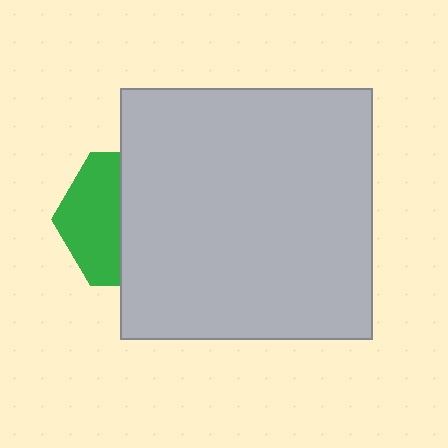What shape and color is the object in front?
The object in front is a light gray square.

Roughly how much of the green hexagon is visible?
A small part of it is visible (roughly 42%).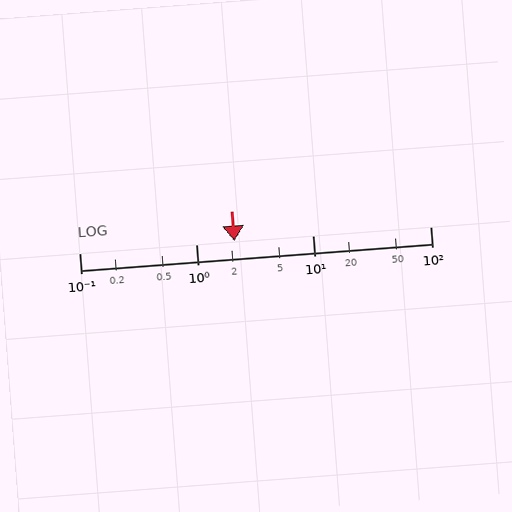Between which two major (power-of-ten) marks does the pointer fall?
The pointer is between 1 and 10.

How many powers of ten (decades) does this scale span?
The scale spans 3 decades, from 0.1 to 100.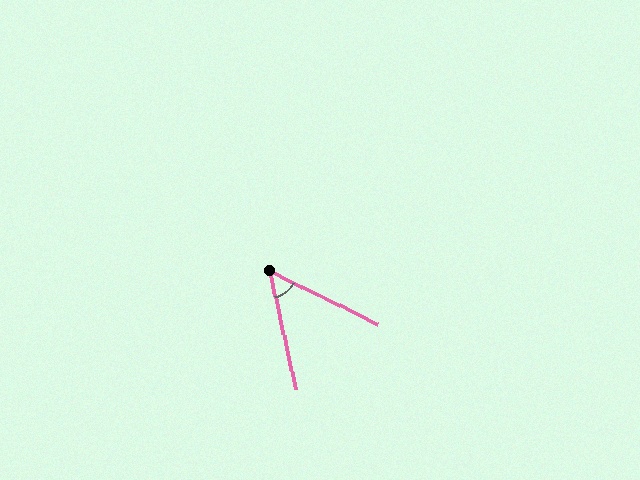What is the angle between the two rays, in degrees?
Approximately 51 degrees.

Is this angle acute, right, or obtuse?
It is acute.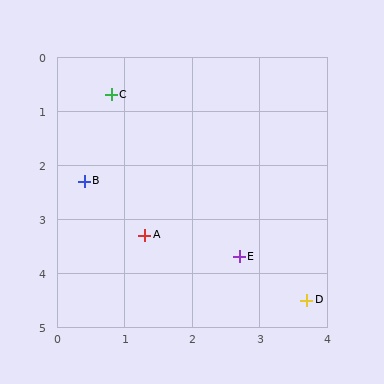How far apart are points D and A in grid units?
Points D and A are about 2.7 grid units apart.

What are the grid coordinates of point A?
Point A is at approximately (1.3, 3.3).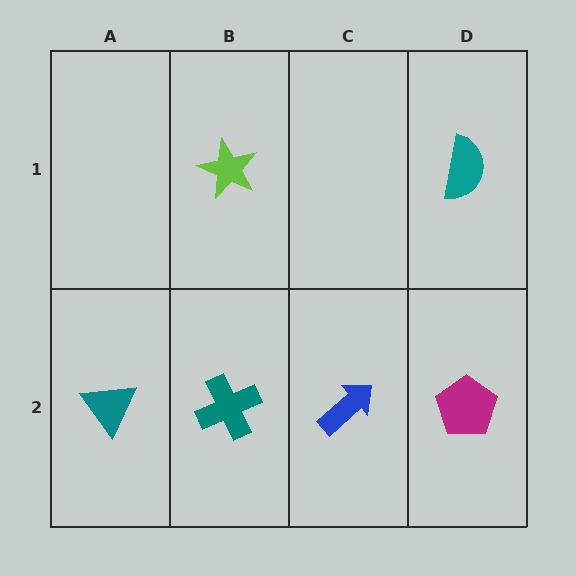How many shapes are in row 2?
4 shapes.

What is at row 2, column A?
A teal triangle.